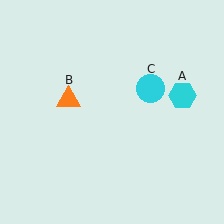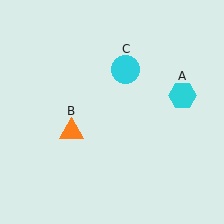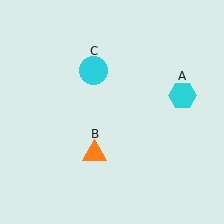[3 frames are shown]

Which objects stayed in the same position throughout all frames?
Cyan hexagon (object A) remained stationary.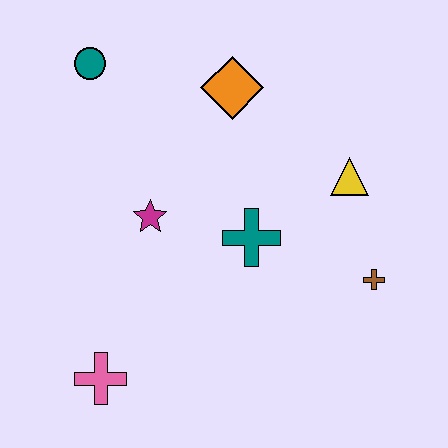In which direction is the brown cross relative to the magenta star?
The brown cross is to the right of the magenta star.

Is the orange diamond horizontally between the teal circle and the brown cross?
Yes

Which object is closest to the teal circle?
The orange diamond is closest to the teal circle.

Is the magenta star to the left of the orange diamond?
Yes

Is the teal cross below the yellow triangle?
Yes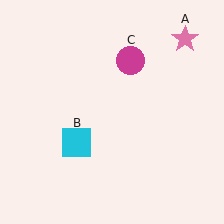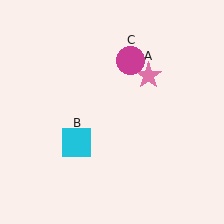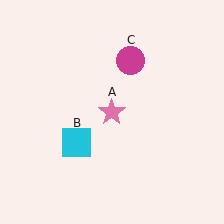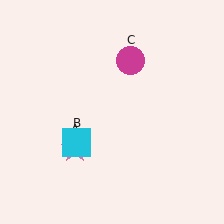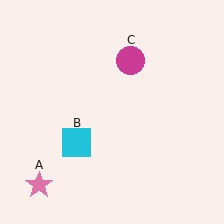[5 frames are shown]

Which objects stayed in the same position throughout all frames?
Cyan square (object B) and magenta circle (object C) remained stationary.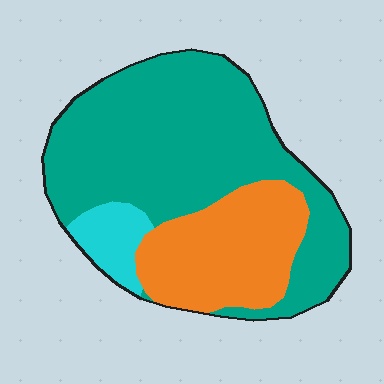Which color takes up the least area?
Cyan, at roughly 10%.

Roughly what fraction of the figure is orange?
Orange covers 28% of the figure.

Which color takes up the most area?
Teal, at roughly 65%.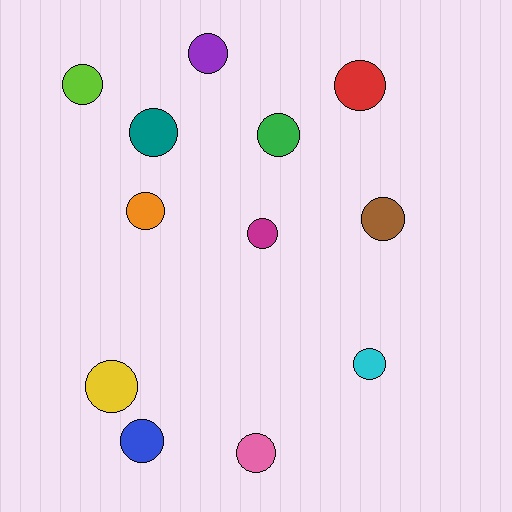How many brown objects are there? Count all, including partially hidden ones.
There is 1 brown object.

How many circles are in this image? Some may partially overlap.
There are 12 circles.